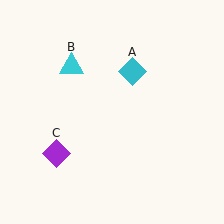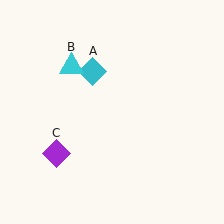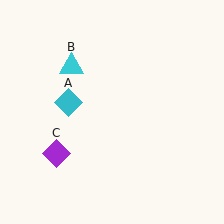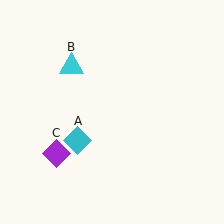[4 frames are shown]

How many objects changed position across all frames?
1 object changed position: cyan diamond (object A).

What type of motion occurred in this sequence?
The cyan diamond (object A) rotated counterclockwise around the center of the scene.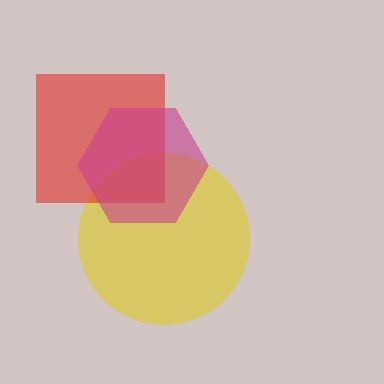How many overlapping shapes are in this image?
There are 3 overlapping shapes in the image.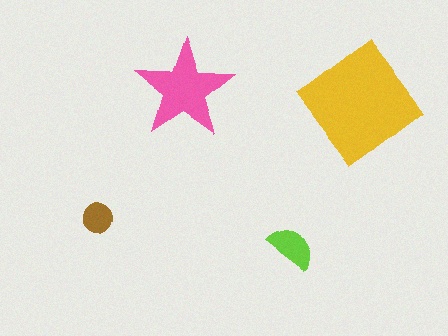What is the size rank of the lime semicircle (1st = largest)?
3rd.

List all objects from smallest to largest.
The brown circle, the lime semicircle, the pink star, the yellow diamond.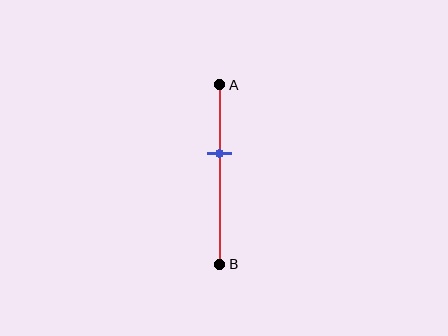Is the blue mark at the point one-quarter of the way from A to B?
No, the mark is at about 40% from A, not at the 25% one-quarter point.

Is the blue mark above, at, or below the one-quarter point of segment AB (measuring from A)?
The blue mark is below the one-quarter point of segment AB.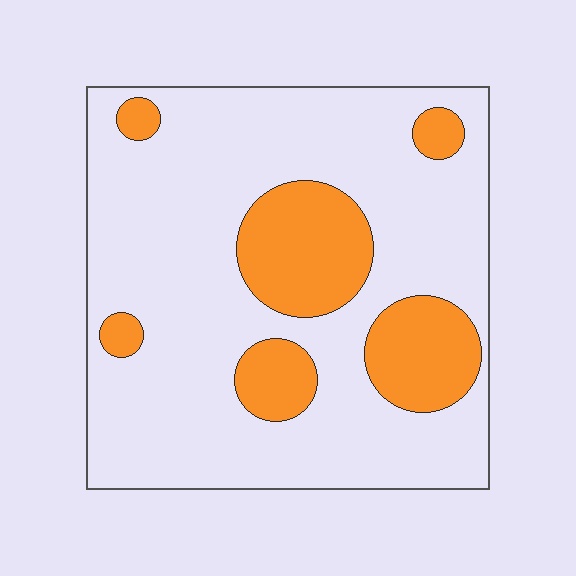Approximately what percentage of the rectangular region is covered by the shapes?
Approximately 25%.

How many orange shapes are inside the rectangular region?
6.